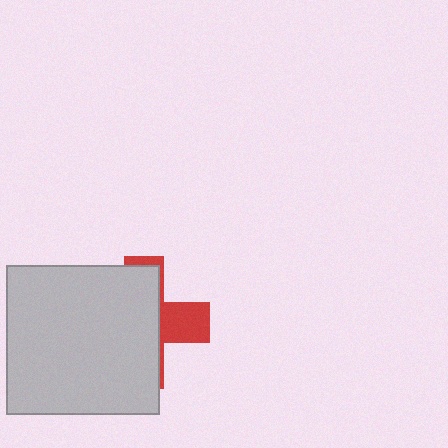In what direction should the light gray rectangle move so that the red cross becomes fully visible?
The light gray rectangle should move left. That is the shortest direction to clear the overlap and leave the red cross fully visible.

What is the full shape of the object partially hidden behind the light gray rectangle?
The partially hidden object is a red cross.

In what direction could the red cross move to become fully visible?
The red cross could move right. That would shift it out from behind the light gray rectangle entirely.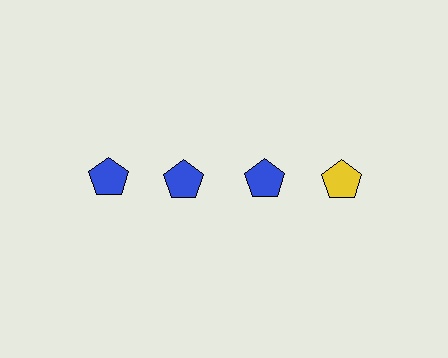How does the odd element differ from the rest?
It has a different color: yellow instead of blue.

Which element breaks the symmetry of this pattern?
The yellow pentagon in the top row, second from right column breaks the symmetry. All other shapes are blue pentagons.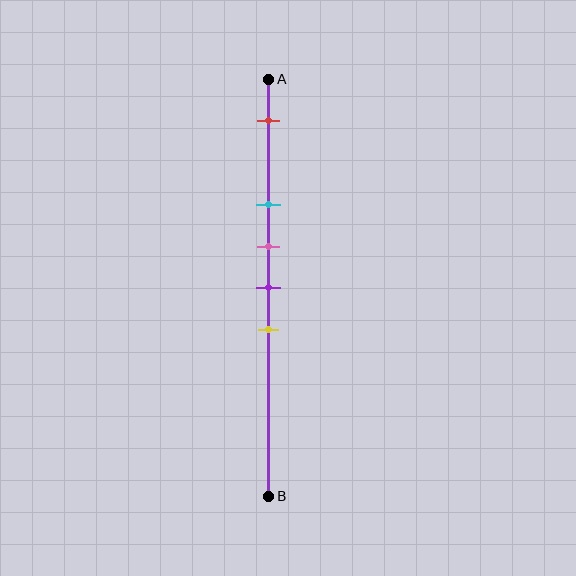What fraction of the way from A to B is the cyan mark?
The cyan mark is approximately 30% (0.3) of the way from A to B.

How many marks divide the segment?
There are 5 marks dividing the segment.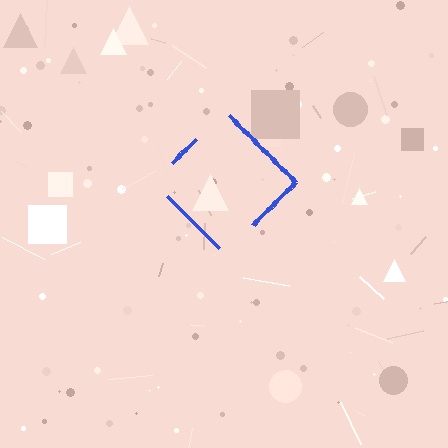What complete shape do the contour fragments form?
The contour fragments form a diamond.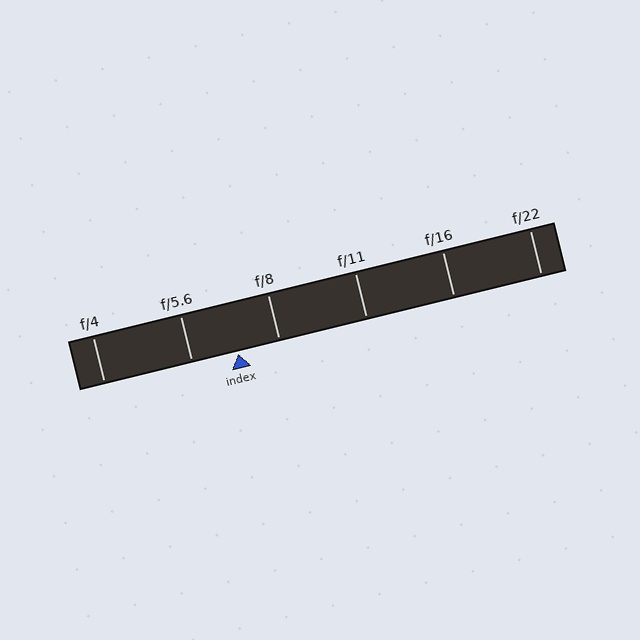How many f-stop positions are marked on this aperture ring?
There are 6 f-stop positions marked.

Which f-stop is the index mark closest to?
The index mark is closest to f/8.